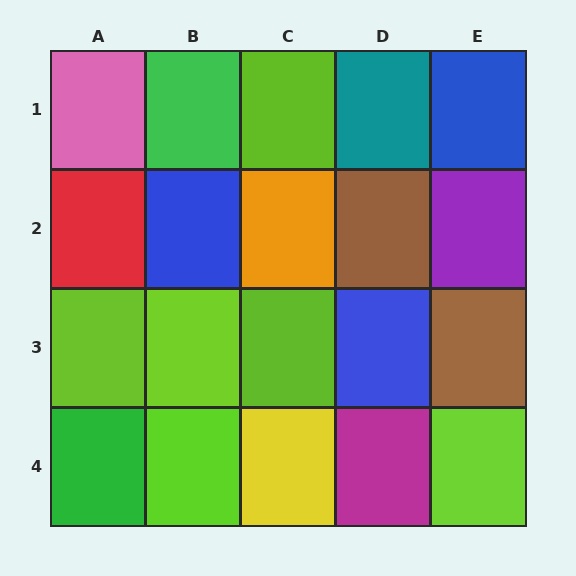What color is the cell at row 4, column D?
Magenta.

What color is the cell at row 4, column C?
Yellow.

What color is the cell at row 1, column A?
Pink.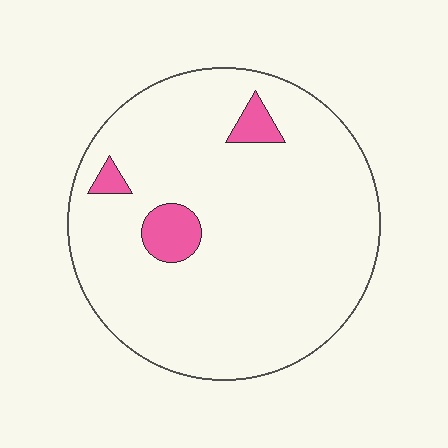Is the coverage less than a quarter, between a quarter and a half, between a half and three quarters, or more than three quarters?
Less than a quarter.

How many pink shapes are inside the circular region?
3.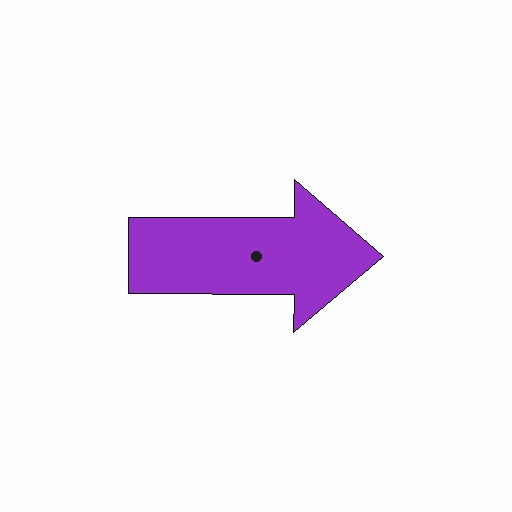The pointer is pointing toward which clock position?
Roughly 3 o'clock.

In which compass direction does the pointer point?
East.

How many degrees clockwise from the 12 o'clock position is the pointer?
Approximately 90 degrees.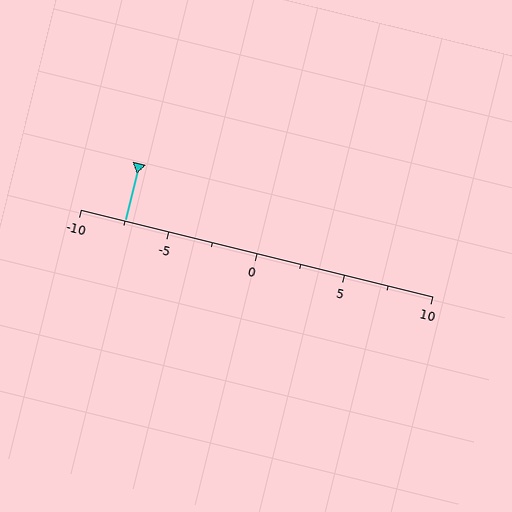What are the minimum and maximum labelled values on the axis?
The axis runs from -10 to 10.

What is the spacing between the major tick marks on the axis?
The major ticks are spaced 5 apart.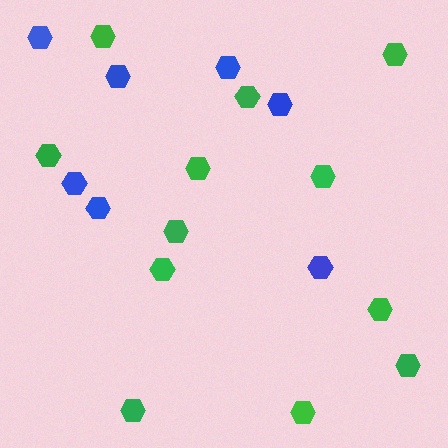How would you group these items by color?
There are 2 groups: one group of green hexagons (12) and one group of blue hexagons (7).